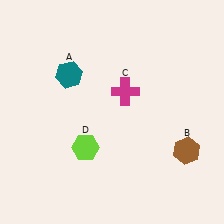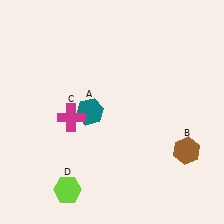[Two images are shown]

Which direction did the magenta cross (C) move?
The magenta cross (C) moved left.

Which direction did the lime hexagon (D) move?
The lime hexagon (D) moved down.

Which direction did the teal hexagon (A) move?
The teal hexagon (A) moved down.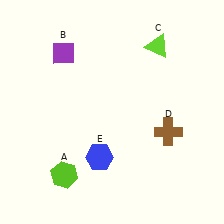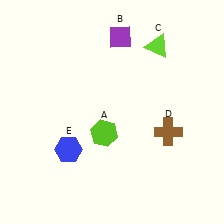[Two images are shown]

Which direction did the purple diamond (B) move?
The purple diamond (B) moved right.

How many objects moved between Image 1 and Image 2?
3 objects moved between the two images.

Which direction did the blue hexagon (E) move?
The blue hexagon (E) moved left.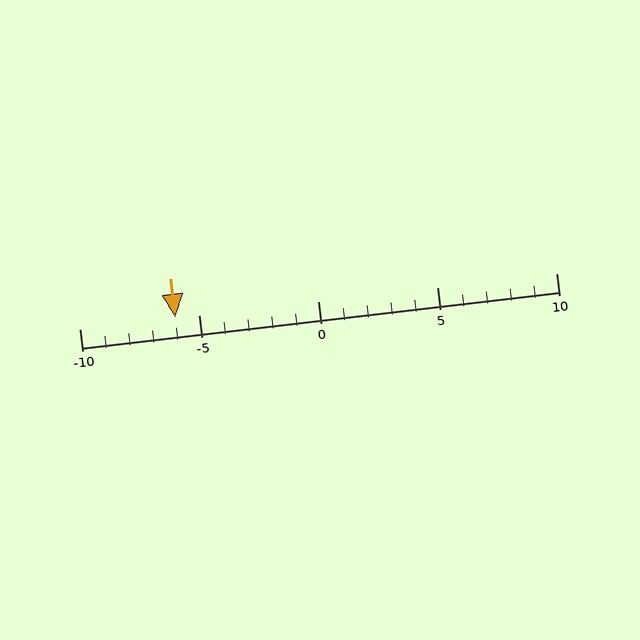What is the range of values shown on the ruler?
The ruler shows values from -10 to 10.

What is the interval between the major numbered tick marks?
The major tick marks are spaced 5 units apart.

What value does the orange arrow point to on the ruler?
The orange arrow points to approximately -6.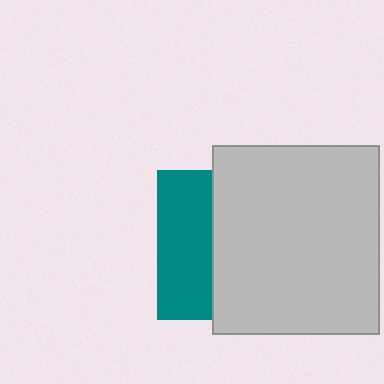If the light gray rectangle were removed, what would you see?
You would see the complete teal square.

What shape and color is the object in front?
The object in front is a light gray rectangle.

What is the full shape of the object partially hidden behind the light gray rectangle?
The partially hidden object is a teal square.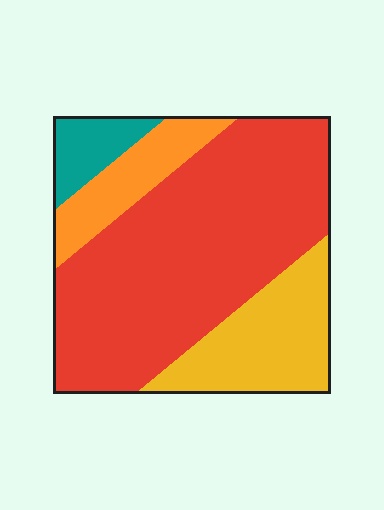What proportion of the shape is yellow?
Yellow covers around 20% of the shape.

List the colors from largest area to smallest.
From largest to smallest: red, yellow, orange, teal.